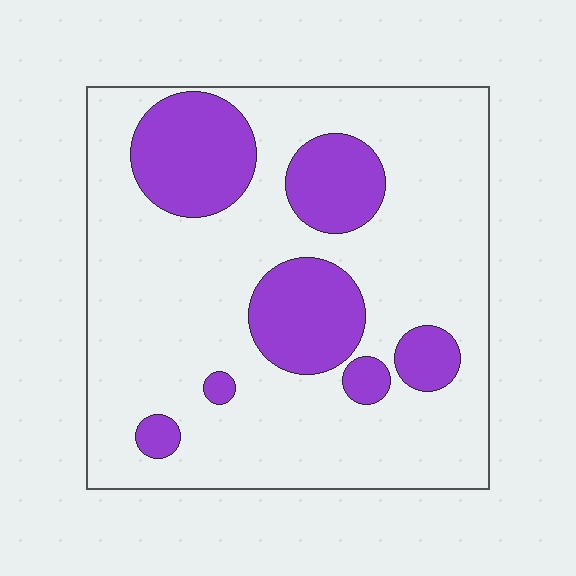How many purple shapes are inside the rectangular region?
7.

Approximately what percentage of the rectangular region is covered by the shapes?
Approximately 25%.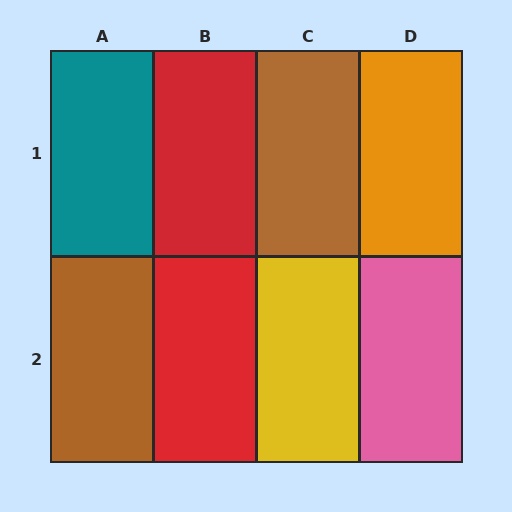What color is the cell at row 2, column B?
Red.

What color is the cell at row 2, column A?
Brown.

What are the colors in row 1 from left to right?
Teal, red, brown, orange.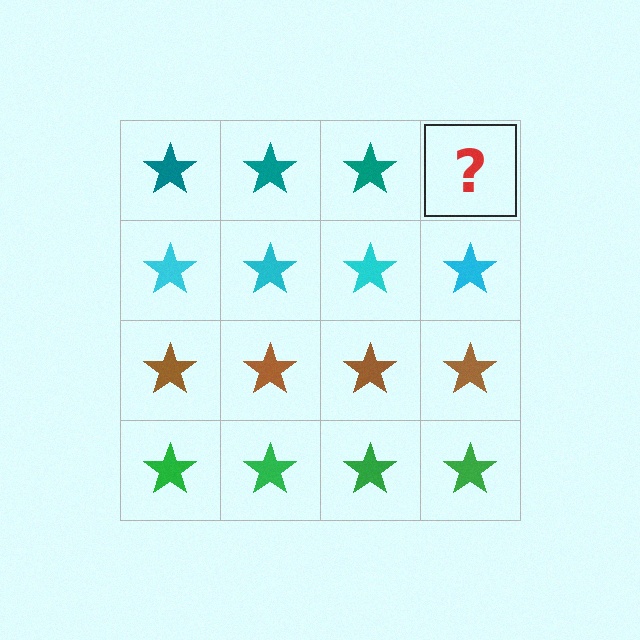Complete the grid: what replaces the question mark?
The question mark should be replaced with a teal star.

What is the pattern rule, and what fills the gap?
The rule is that each row has a consistent color. The gap should be filled with a teal star.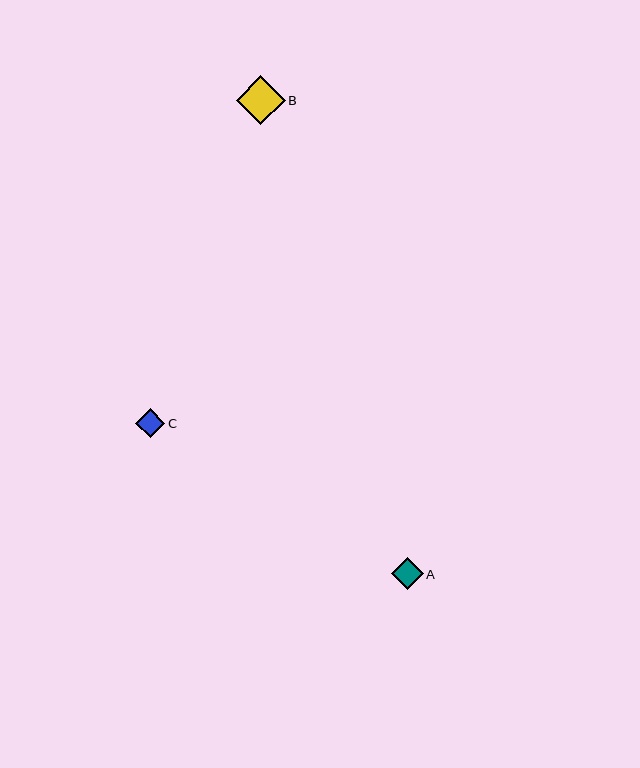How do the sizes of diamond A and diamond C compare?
Diamond A and diamond C are approximately the same size.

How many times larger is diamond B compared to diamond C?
Diamond B is approximately 1.7 times the size of diamond C.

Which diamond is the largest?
Diamond B is the largest with a size of approximately 49 pixels.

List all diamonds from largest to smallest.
From largest to smallest: B, A, C.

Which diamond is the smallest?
Diamond C is the smallest with a size of approximately 29 pixels.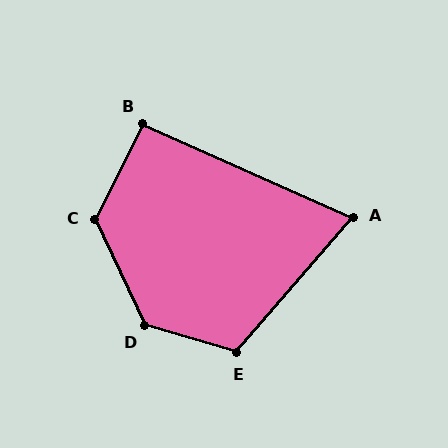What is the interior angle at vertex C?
Approximately 129 degrees (obtuse).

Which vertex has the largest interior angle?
D, at approximately 131 degrees.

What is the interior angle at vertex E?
Approximately 114 degrees (obtuse).